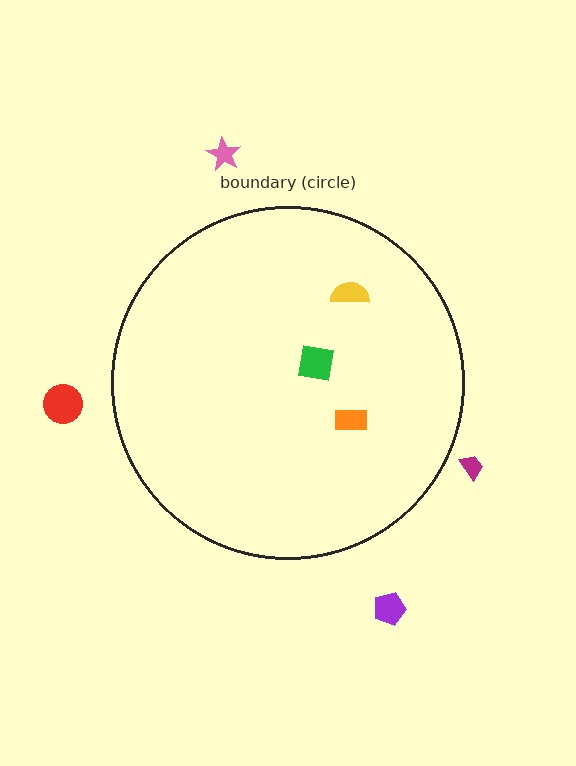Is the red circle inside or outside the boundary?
Outside.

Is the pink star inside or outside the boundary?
Outside.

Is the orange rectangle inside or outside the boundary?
Inside.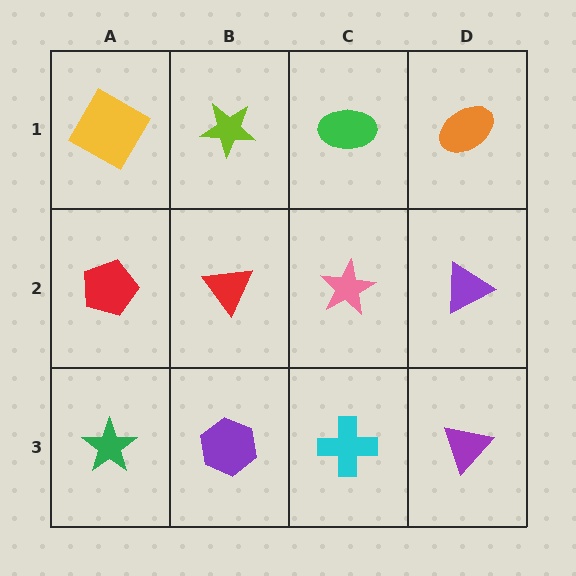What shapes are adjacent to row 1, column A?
A red pentagon (row 2, column A), a lime star (row 1, column B).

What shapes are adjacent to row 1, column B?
A red triangle (row 2, column B), a yellow diamond (row 1, column A), a green ellipse (row 1, column C).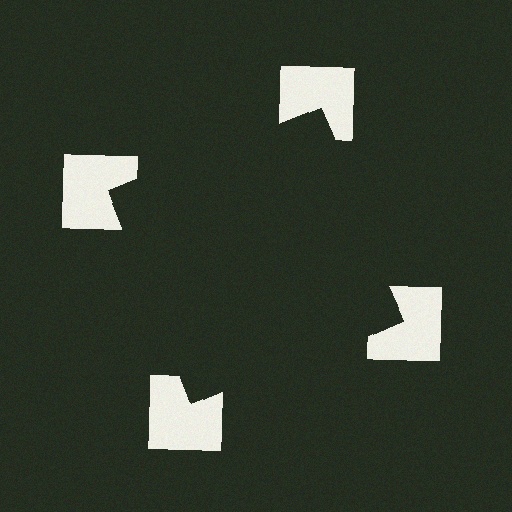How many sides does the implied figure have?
4 sides.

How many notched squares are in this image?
There are 4 — one at each vertex of the illusory square.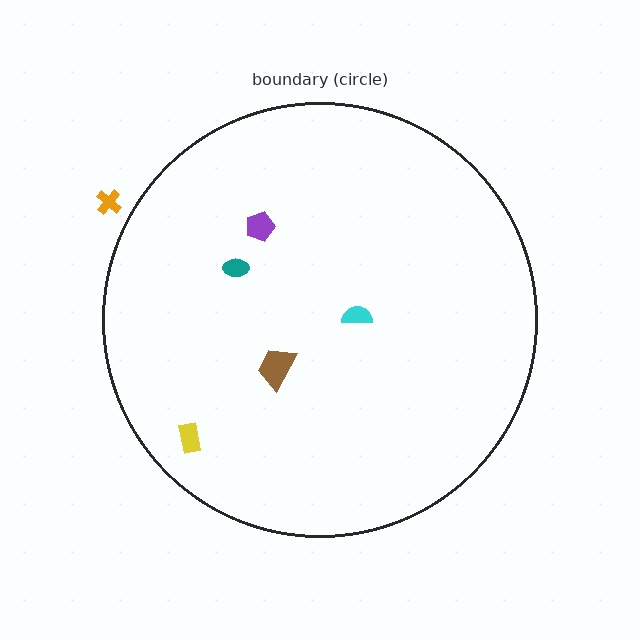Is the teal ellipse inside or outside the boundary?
Inside.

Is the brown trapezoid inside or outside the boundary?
Inside.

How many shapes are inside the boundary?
5 inside, 1 outside.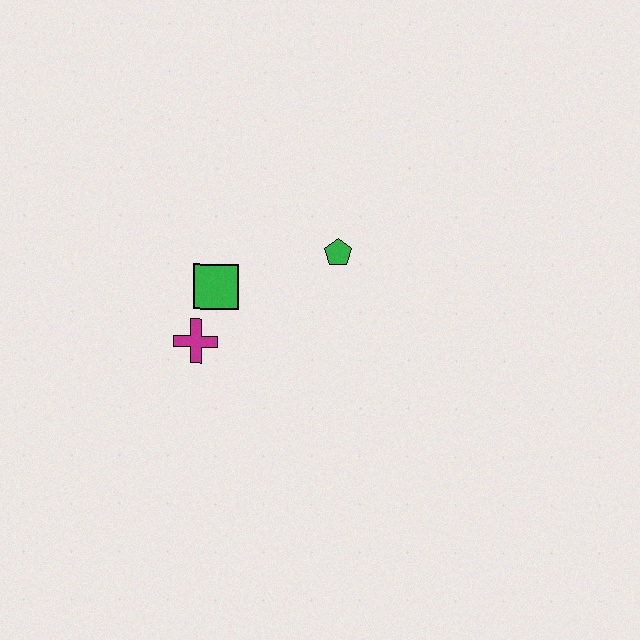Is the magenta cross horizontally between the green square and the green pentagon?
No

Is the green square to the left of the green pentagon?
Yes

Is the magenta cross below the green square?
Yes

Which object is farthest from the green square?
The green pentagon is farthest from the green square.